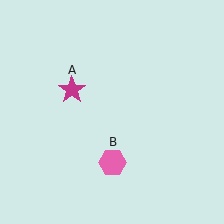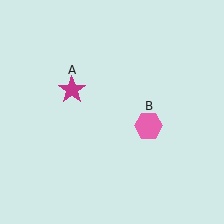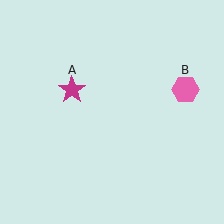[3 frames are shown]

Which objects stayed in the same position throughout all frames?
Magenta star (object A) remained stationary.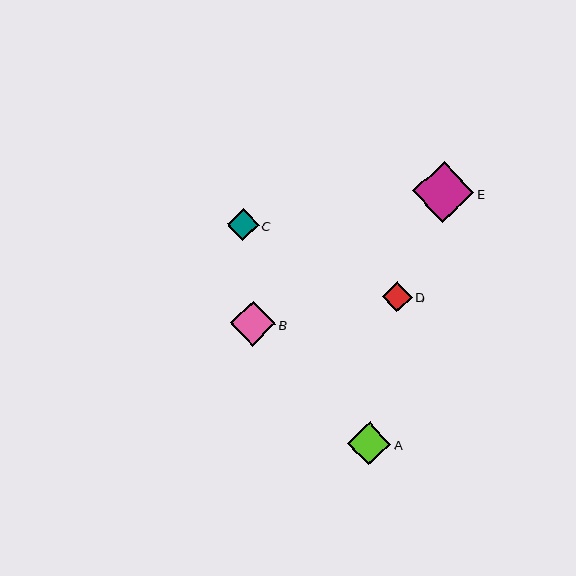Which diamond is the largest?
Diamond E is the largest with a size of approximately 61 pixels.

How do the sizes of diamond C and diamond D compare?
Diamond C and diamond D are approximately the same size.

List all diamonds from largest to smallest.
From largest to smallest: E, B, A, C, D.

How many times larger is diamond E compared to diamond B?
Diamond E is approximately 1.4 times the size of diamond B.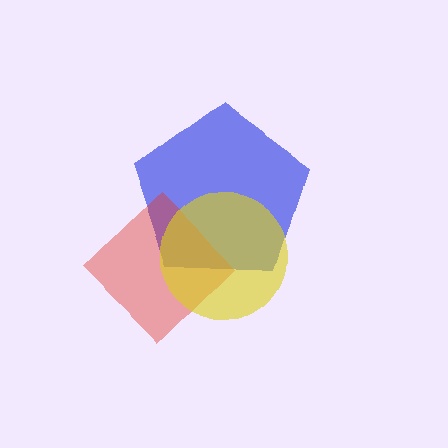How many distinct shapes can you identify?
There are 3 distinct shapes: a blue pentagon, a red diamond, a yellow circle.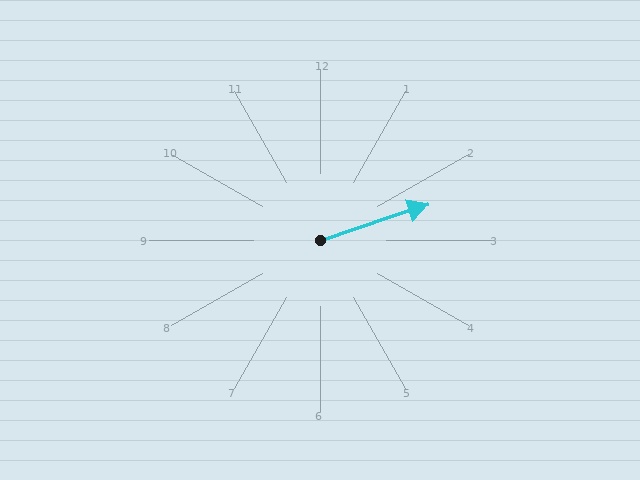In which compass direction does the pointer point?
East.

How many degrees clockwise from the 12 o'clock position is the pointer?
Approximately 72 degrees.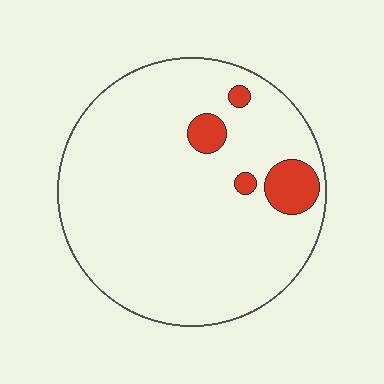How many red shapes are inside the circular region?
4.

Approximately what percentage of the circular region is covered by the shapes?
Approximately 10%.